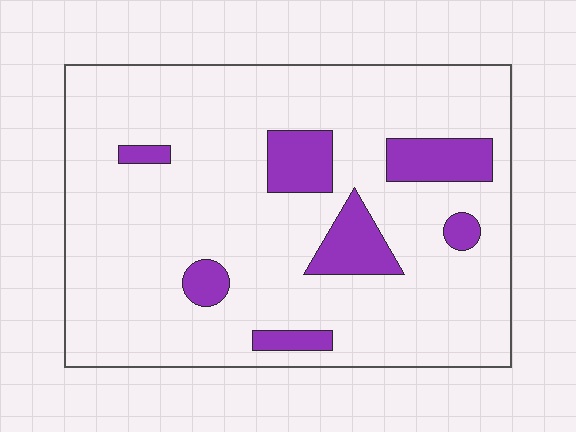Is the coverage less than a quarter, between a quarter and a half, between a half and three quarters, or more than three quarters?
Less than a quarter.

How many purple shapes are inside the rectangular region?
7.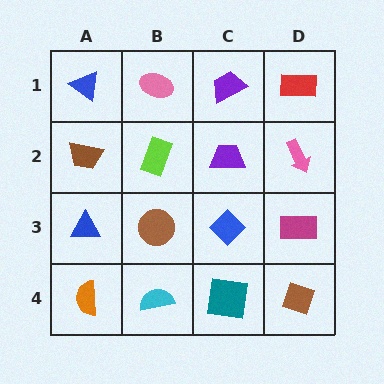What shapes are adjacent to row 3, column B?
A lime rectangle (row 2, column B), a cyan semicircle (row 4, column B), a blue triangle (row 3, column A), a blue diamond (row 3, column C).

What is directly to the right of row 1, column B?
A purple trapezoid.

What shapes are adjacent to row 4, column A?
A blue triangle (row 3, column A), a cyan semicircle (row 4, column B).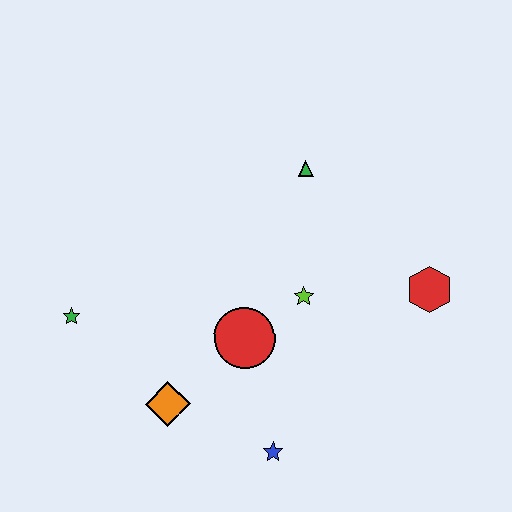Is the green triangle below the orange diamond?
No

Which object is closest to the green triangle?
The lime star is closest to the green triangle.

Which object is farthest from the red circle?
The red hexagon is farthest from the red circle.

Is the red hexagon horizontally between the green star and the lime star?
No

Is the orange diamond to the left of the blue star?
Yes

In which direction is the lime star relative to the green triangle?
The lime star is below the green triangle.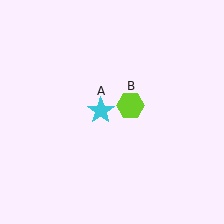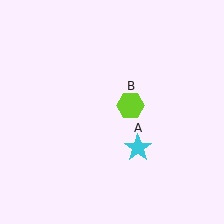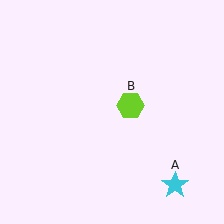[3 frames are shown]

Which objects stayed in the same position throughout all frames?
Lime hexagon (object B) remained stationary.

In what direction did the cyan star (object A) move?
The cyan star (object A) moved down and to the right.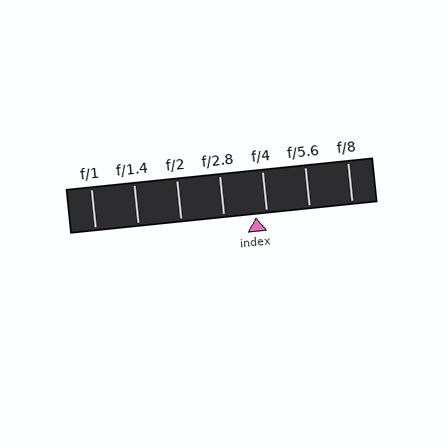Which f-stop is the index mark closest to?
The index mark is closest to f/4.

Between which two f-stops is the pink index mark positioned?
The index mark is between f/2.8 and f/4.